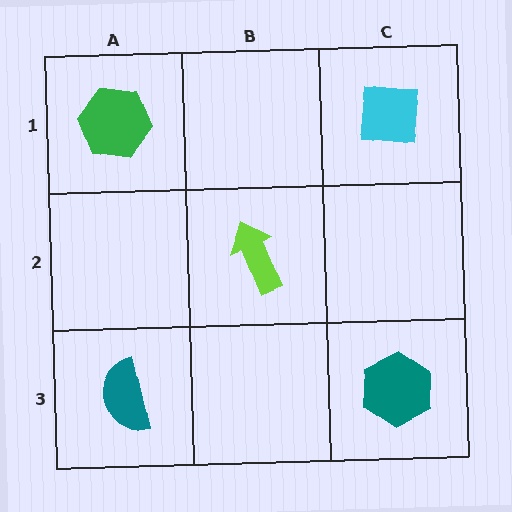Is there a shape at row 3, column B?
No, that cell is empty.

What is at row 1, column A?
A green hexagon.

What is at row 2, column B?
A lime arrow.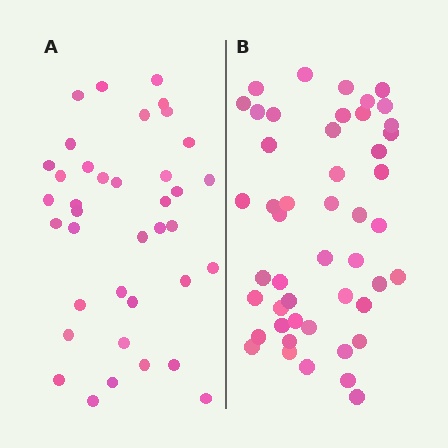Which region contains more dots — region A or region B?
Region B (the right region) has more dots.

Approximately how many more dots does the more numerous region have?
Region B has roughly 10 or so more dots than region A.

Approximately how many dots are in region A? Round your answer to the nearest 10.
About 40 dots. (The exact count is 38, which rounds to 40.)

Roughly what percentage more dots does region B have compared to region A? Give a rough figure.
About 25% more.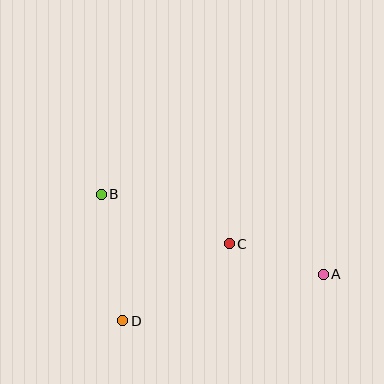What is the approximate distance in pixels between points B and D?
The distance between B and D is approximately 129 pixels.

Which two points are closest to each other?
Points A and C are closest to each other.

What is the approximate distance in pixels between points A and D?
The distance between A and D is approximately 206 pixels.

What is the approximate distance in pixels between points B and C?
The distance between B and C is approximately 137 pixels.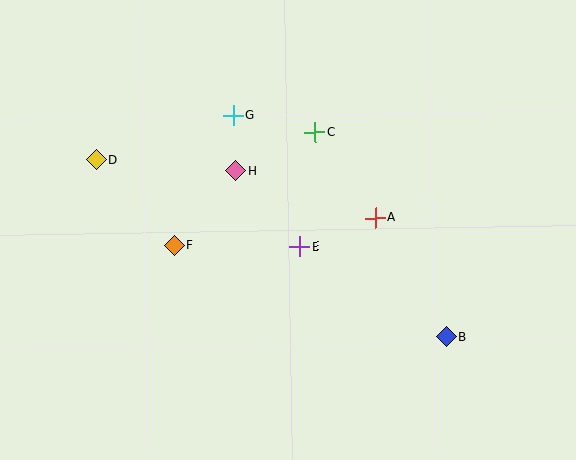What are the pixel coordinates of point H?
Point H is at (236, 170).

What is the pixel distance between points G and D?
The distance between G and D is 145 pixels.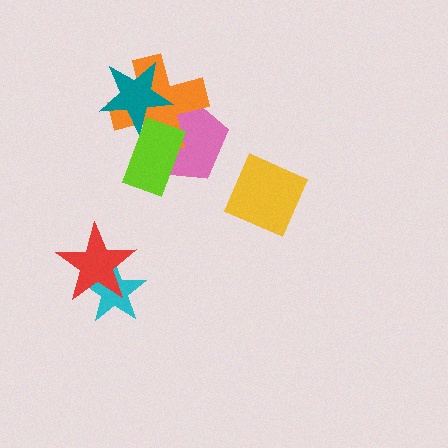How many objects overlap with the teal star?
3 objects overlap with the teal star.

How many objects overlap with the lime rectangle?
3 objects overlap with the lime rectangle.